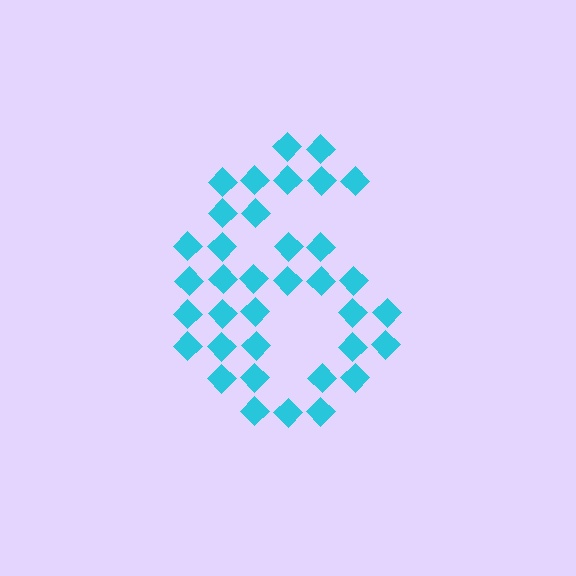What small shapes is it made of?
It is made of small diamonds.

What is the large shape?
The large shape is the digit 6.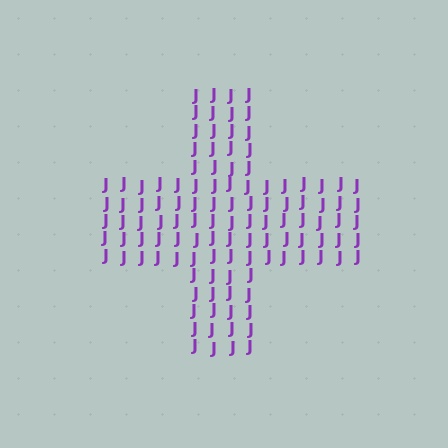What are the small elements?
The small elements are letter J's.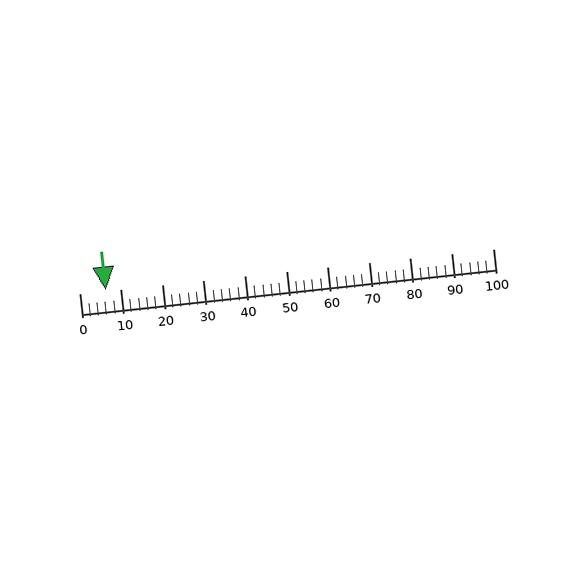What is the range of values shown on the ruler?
The ruler shows values from 0 to 100.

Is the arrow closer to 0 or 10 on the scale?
The arrow is closer to 10.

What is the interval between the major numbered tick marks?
The major tick marks are spaced 10 units apart.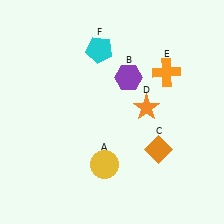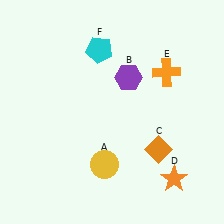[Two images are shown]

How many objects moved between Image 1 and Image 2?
1 object moved between the two images.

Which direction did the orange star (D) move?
The orange star (D) moved down.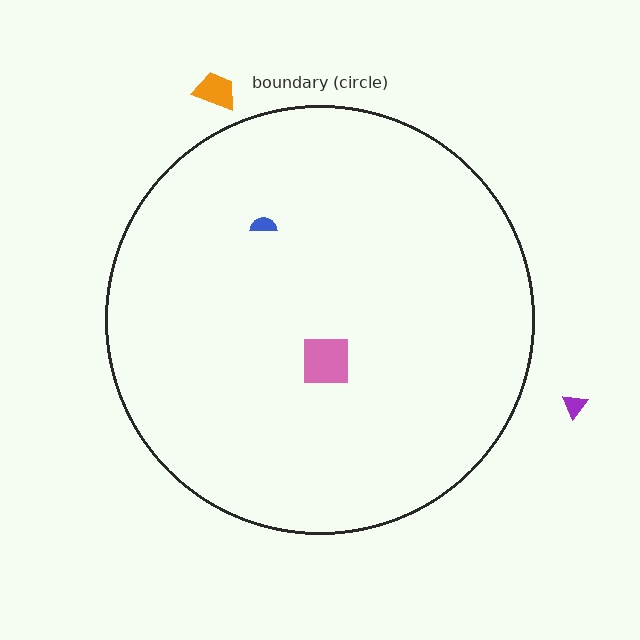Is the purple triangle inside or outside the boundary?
Outside.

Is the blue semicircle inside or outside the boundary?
Inside.